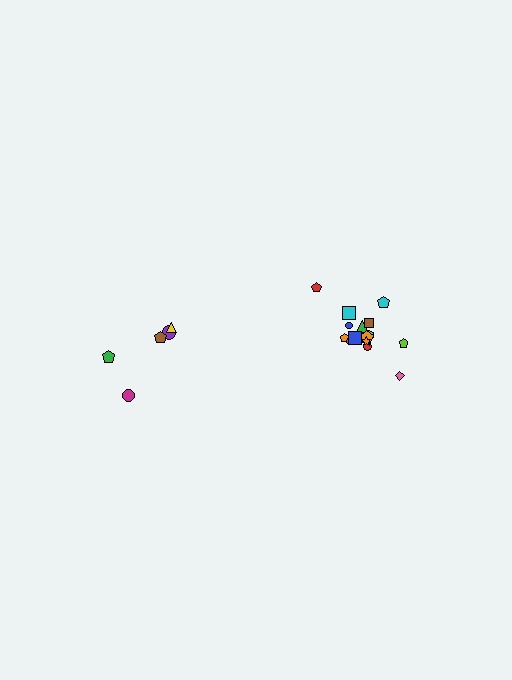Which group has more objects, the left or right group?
The right group.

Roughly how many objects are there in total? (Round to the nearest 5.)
Roughly 20 objects in total.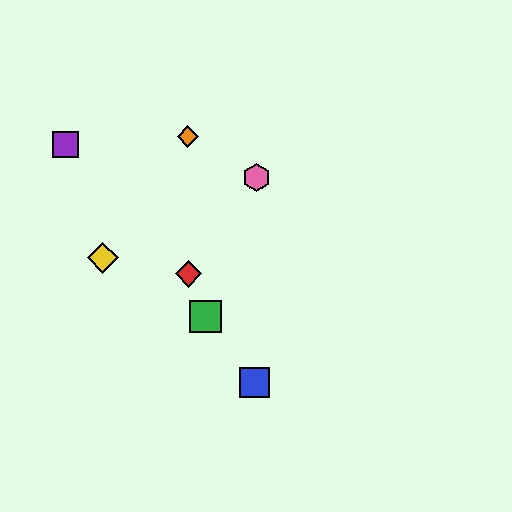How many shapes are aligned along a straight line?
3 shapes (the green square, the cyan star, the pink hexagon) are aligned along a straight line.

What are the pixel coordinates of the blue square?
The blue square is at (255, 382).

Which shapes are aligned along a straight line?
The green square, the cyan star, the pink hexagon are aligned along a straight line.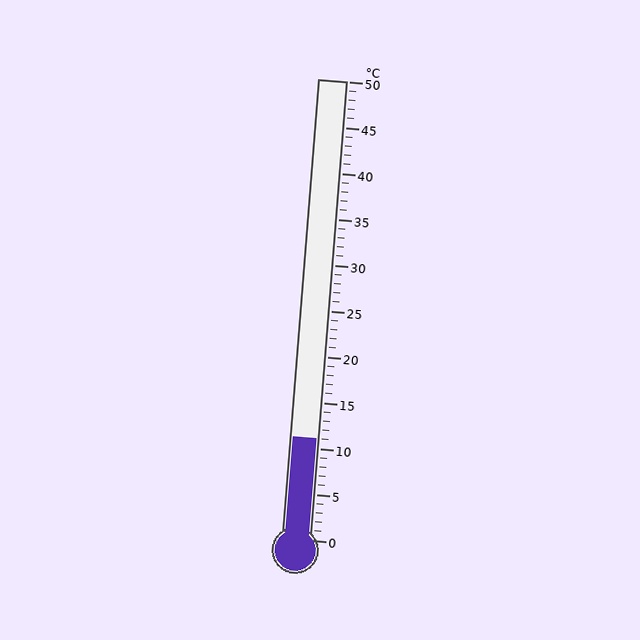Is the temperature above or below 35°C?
The temperature is below 35°C.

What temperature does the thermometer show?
The thermometer shows approximately 11°C.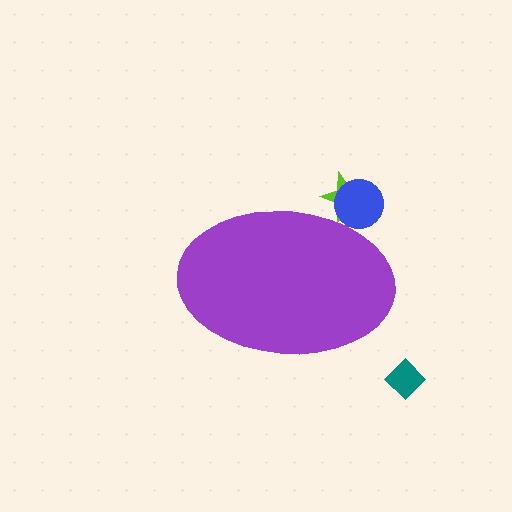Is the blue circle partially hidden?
Yes, the blue circle is partially hidden behind the purple ellipse.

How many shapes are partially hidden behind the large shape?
2 shapes are partially hidden.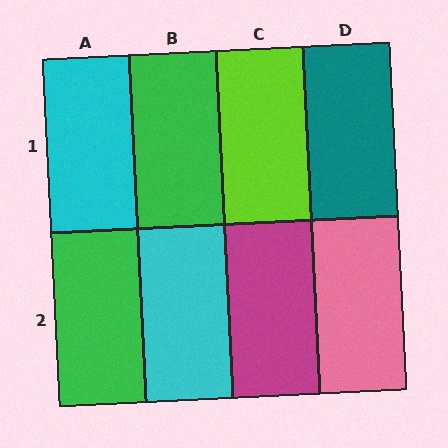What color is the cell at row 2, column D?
Pink.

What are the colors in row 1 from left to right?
Cyan, green, lime, teal.